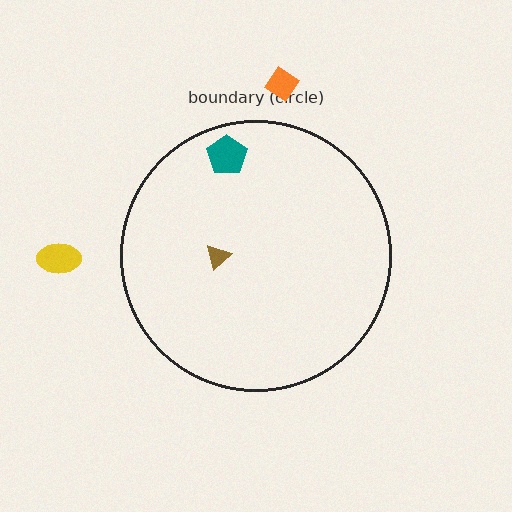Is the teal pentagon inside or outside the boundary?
Inside.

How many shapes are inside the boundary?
2 inside, 2 outside.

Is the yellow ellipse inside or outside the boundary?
Outside.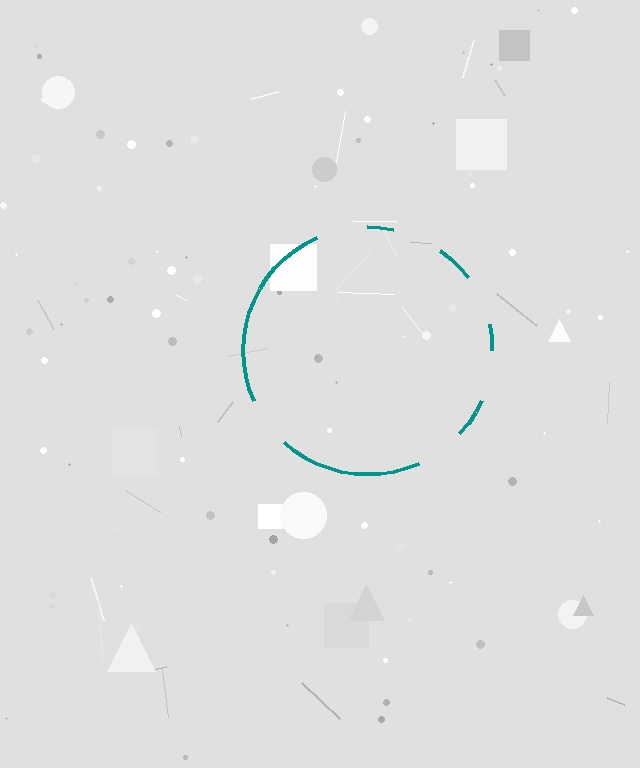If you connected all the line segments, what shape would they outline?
They would outline a circle.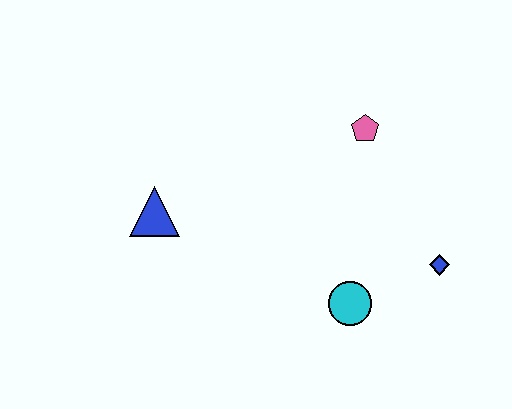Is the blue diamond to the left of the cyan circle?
No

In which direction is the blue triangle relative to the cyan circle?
The blue triangle is to the left of the cyan circle.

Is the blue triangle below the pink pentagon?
Yes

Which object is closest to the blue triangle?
The cyan circle is closest to the blue triangle.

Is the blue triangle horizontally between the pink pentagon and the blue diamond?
No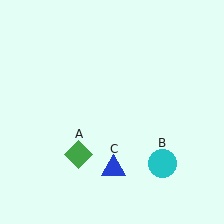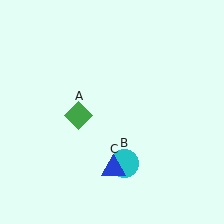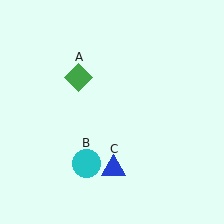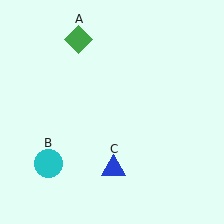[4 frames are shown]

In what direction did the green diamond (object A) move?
The green diamond (object A) moved up.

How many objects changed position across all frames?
2 objects changed position: green diamond (object A), cyan circle (object B).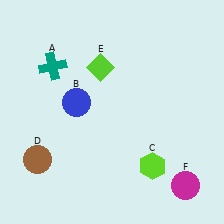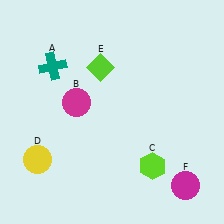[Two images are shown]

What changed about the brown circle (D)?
In Image 1, D is brown. In Image 2, it changed to yellow.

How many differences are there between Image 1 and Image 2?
There are 2 differences between the two images.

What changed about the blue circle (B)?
In Image 1, B is blue. In Image 2, it changed to magenta.